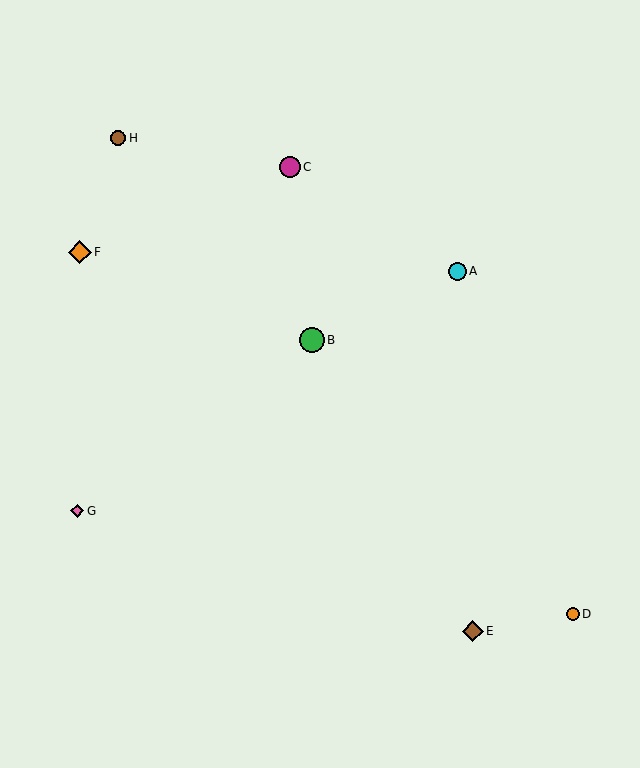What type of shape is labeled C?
Shape C is a magenta circle.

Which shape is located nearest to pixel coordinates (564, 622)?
The orange circle (labeled D) at (573, 614) is nearest to that location.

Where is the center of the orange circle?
The center of the orange circle is at (573, 614).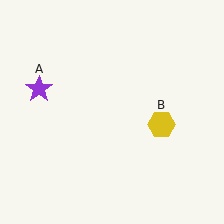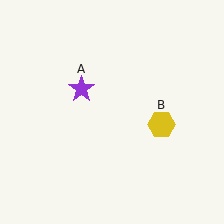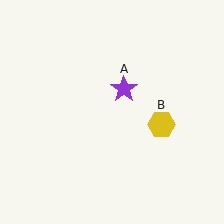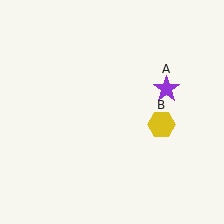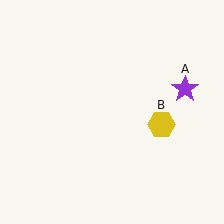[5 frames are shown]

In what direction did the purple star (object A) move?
The purple star (object A) moved right.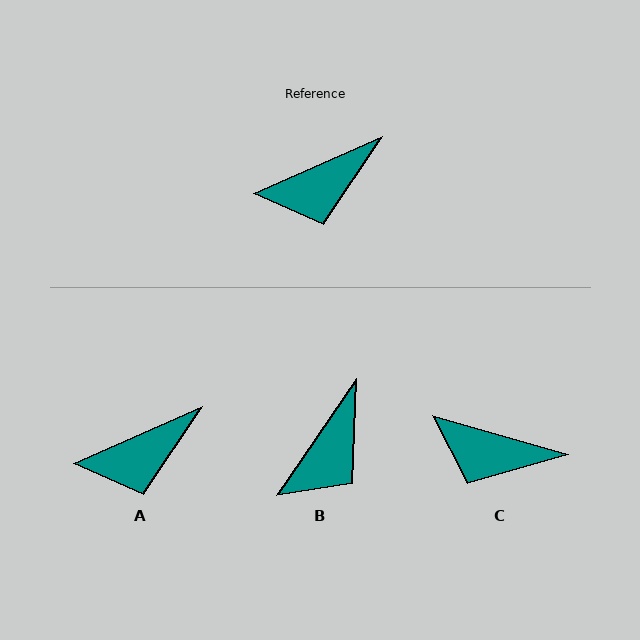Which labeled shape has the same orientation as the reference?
A.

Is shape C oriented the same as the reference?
No, it is off by about 40 degrees.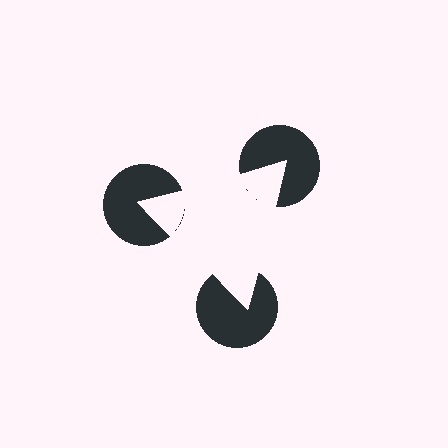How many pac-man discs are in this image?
There are 3 — one at each vertex of the illusory triangle.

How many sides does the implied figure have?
3 sides.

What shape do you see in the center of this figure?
An illusory triangle — its edges are inferred from the aligned wedge cuts in the pac-man discs, not physically drawn.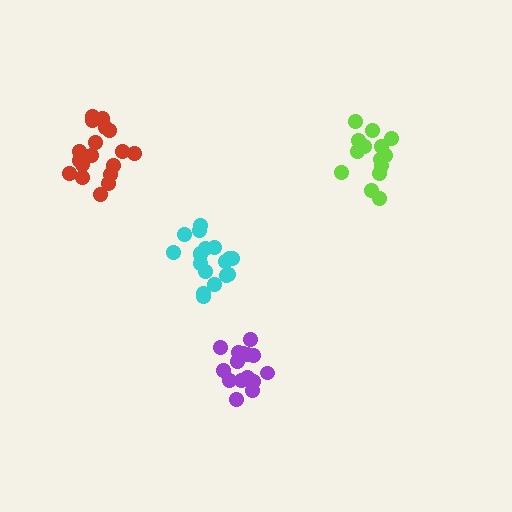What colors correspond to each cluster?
The clusters are colored: lime, purple, cyan, red.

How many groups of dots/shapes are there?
There are 4 groups.